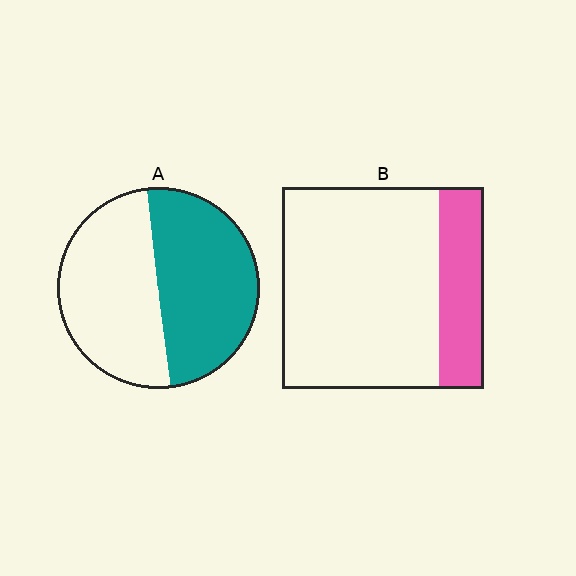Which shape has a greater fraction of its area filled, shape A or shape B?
Shape A.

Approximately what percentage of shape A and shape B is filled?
A is approximately 50% and B is approximately 20%.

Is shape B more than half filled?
No.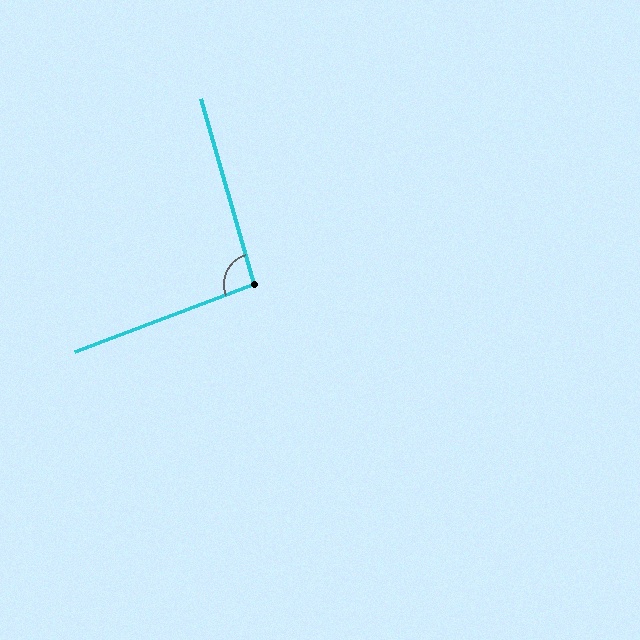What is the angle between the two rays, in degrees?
Approximately 95 degrees.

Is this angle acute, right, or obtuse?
It is approximately a right angle.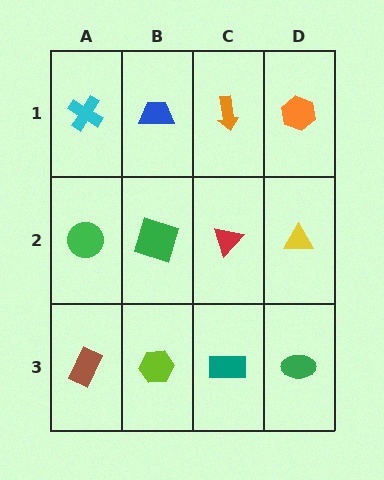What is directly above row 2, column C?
An orange arrow.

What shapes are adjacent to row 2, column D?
An orange hexagon (row 1, column D), a green ellipse (row 3, column D), a red triangle (row 2, column C).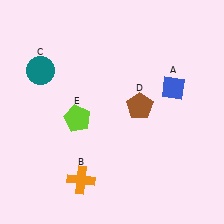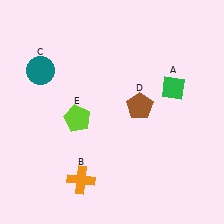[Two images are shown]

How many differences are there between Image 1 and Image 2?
There is 1 difference between the two images.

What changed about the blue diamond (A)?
In Image 1, A is blue. In Image 2, it changed to green.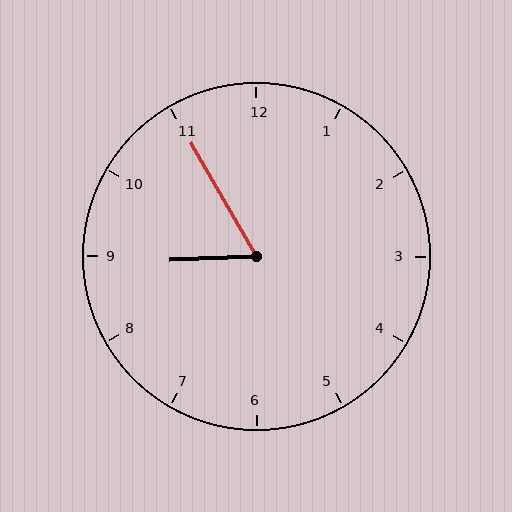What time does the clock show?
8:55.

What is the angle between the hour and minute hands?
Approximately 62 degrees.